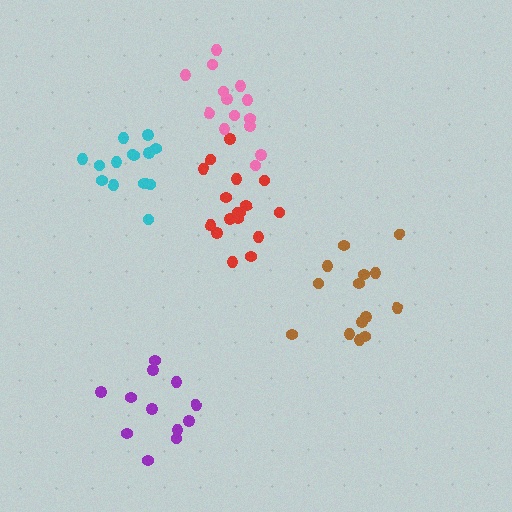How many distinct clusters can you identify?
There are 5 distinct clusters.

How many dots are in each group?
Group 1: 14 dots, Group 2: 17 dots, Group 3: 12 dots, Group 4: 14 dots, Group 5: 15 dots (72 total).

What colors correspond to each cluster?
The clusters are colored: brown, red, purple, pink, cyan.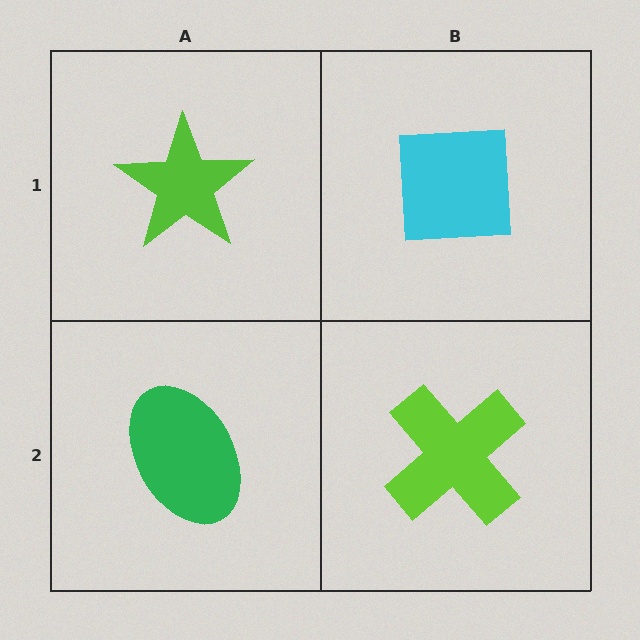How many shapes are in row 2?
2 shapes.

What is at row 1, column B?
A cyan square.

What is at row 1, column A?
A lime star.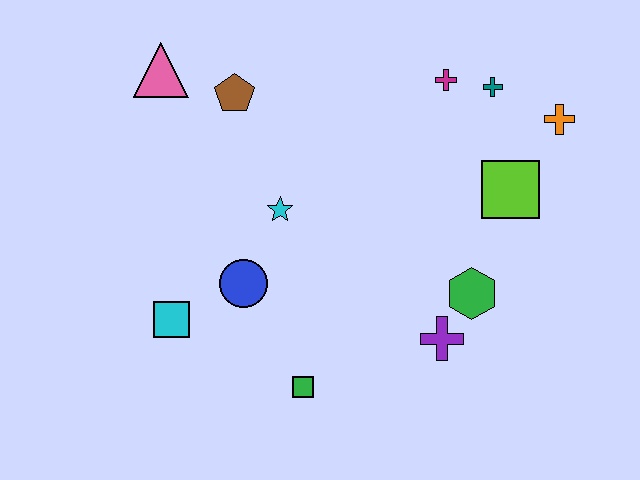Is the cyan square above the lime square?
No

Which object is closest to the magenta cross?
The teal cross is closest to the magenta cross.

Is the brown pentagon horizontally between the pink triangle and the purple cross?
Yes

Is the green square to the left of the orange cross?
Yes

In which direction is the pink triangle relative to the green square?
The pink triangle is above the green square.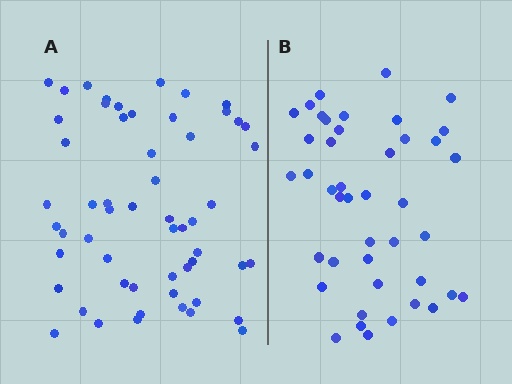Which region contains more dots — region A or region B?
Region A (the left region) has more dots.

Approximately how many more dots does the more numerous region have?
Region A has approximately 15 more dots than region B.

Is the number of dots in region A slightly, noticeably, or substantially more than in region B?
Region A has noticeably more, but not dramatically so. The ratio is roughly 1.3 to 1.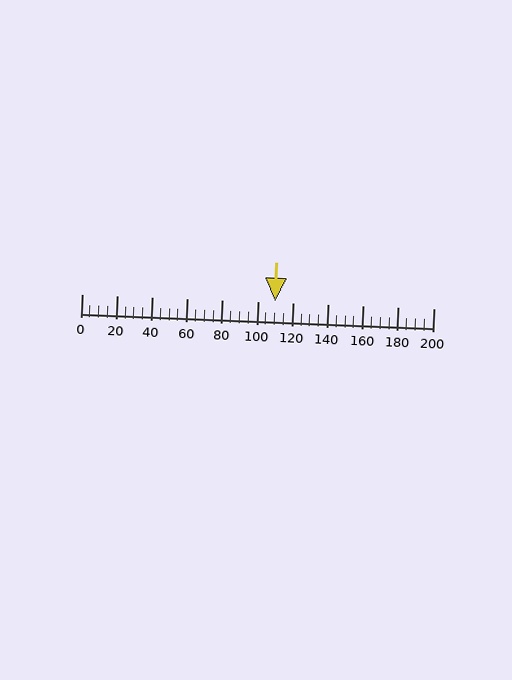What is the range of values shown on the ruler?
The ruler shows values from 0 to 200.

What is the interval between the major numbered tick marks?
The major tick marks are spaced 20 units apart.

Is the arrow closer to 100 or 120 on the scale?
The arrow is closer to 120.